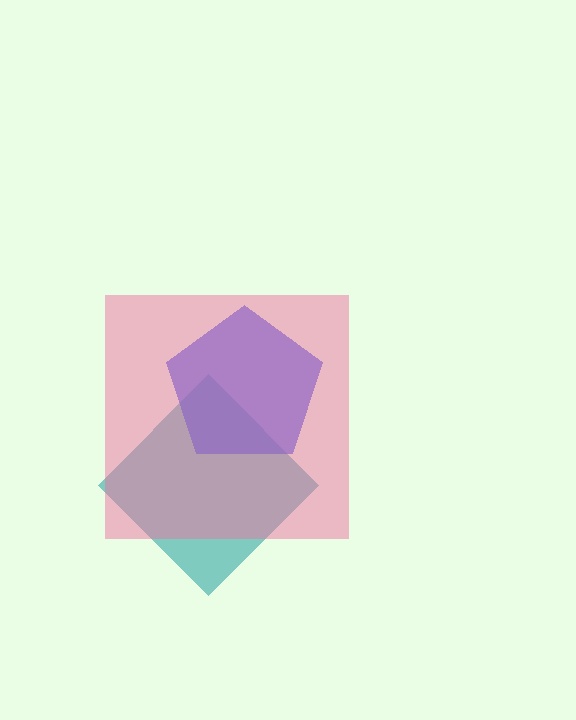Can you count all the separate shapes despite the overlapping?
Yes, there are 3 separate shapes.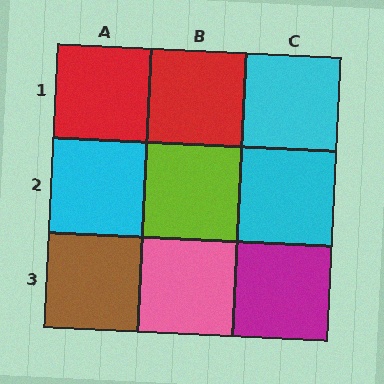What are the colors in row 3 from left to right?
Brown, pink, magenta.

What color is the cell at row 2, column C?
Cyan.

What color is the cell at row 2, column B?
Lime.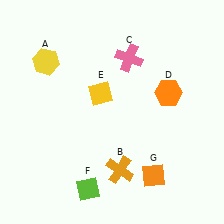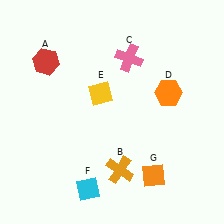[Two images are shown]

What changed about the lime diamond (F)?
In Image 1, F is lime. In Image 2, it changed to cyan.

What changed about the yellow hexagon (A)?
In Image 1, A is yellow. In Image 2, it changed to red.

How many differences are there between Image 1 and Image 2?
There are 2 differences between the two images.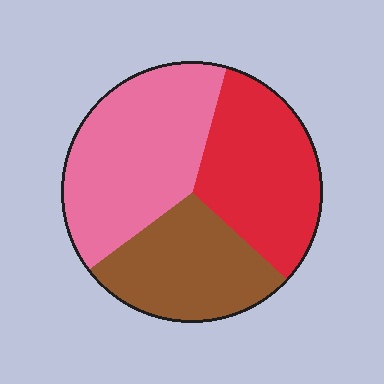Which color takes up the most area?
Pink, at roughly 40%.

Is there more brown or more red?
Red.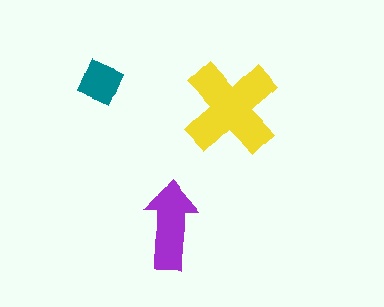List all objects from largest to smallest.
The yellow cross, the purple arrow, the teal diamond.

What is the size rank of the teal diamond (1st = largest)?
3rd.